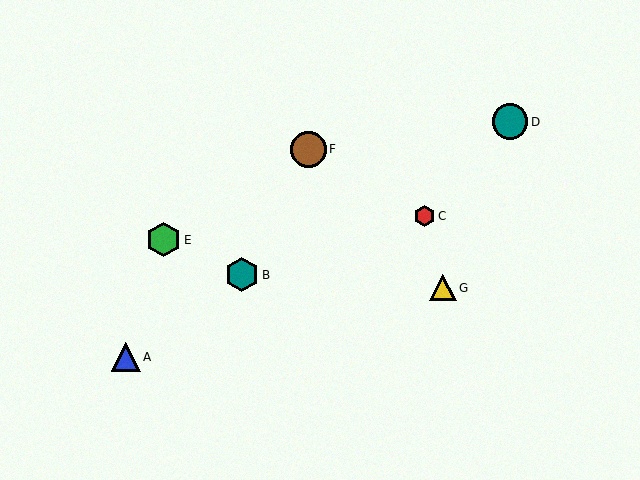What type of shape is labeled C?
Shape C is a red hexagon.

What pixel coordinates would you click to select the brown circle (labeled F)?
Click at (308, 149) to select the brown circle F.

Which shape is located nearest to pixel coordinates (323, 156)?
The brown circle (labeled F) at (308, 149) is nearest to that location.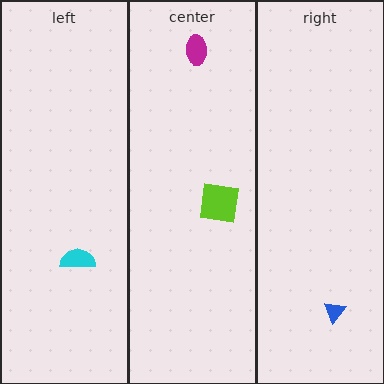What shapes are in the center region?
The magenta ellipse, the lime square.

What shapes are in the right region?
The blue triangle.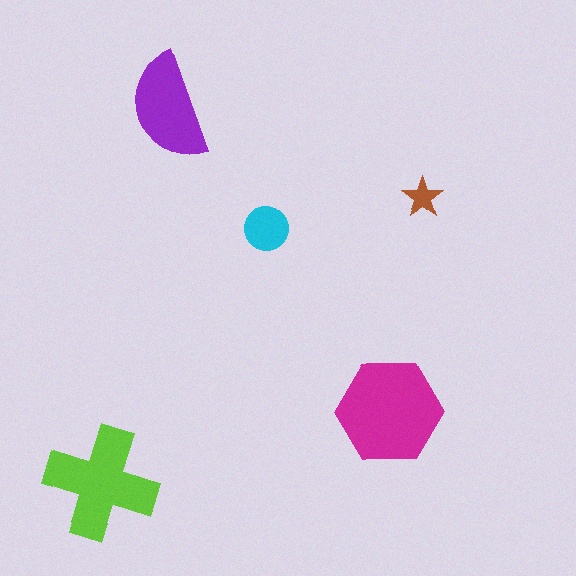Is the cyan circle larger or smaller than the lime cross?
Smaller.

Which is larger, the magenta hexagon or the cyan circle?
The magenta hexagon.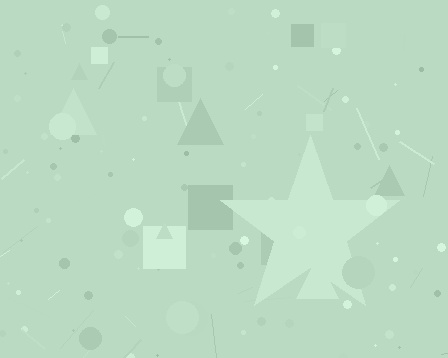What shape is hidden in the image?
A star is hidden in the image.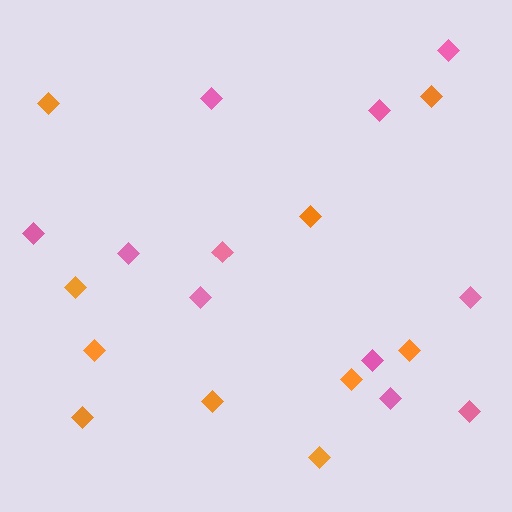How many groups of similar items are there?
There are 2 groups: one group of pink diamonds (11) and one group of orange diamonds (10).